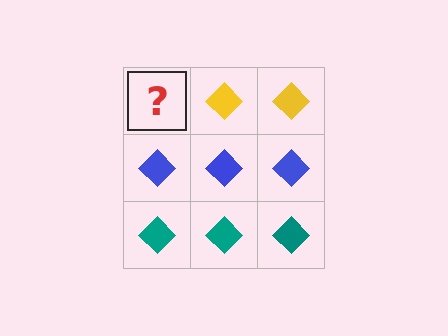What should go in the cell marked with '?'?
The missing cell should contain a yellow diamond.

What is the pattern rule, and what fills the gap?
The rule is that each row has a consistent color. The gap should be filled with a yellow diamond.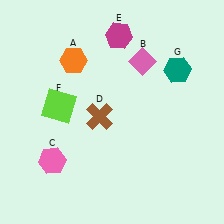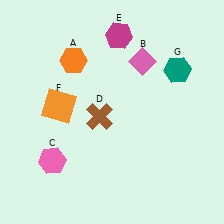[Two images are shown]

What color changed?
The square (F) changed from lime in Image 1 to orange in Image 2.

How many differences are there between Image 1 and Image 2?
There is 1 difference between the two images.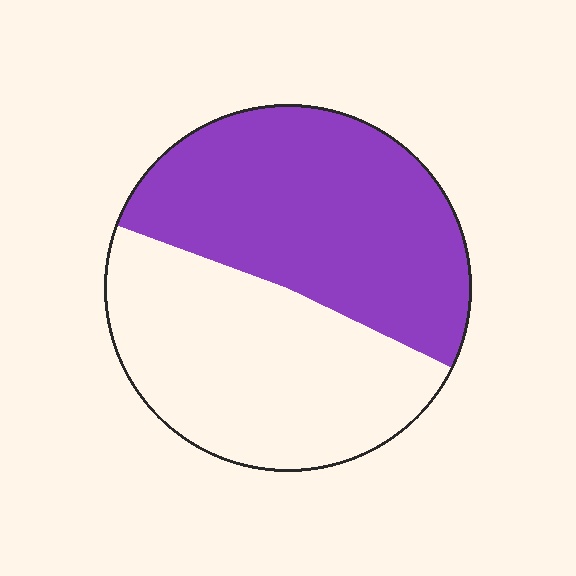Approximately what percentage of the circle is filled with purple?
Approximately 50%.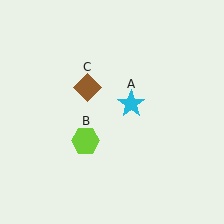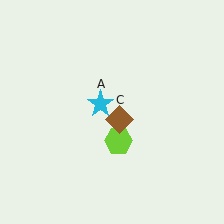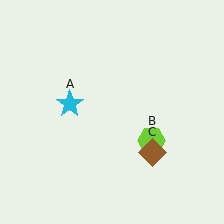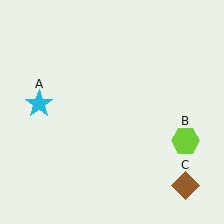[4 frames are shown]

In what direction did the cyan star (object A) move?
The cyan star (object A) moved left.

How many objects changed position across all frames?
3 objects changed position: cyan star (object A), lime hexagon (object B), brown diamond (object C).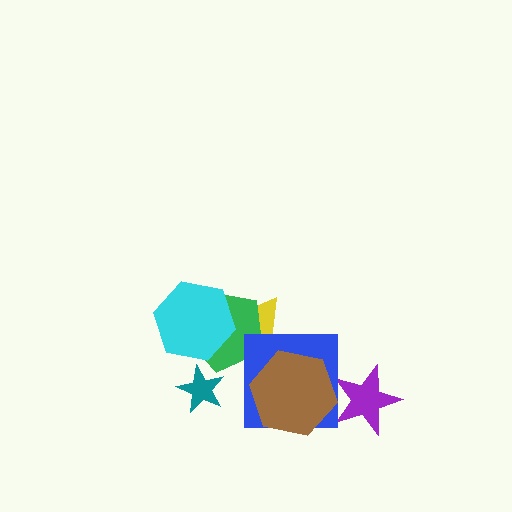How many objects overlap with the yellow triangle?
2 objects overlap with the yellow triangle.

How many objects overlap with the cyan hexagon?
1 object overlaps with the cyan hexagon.